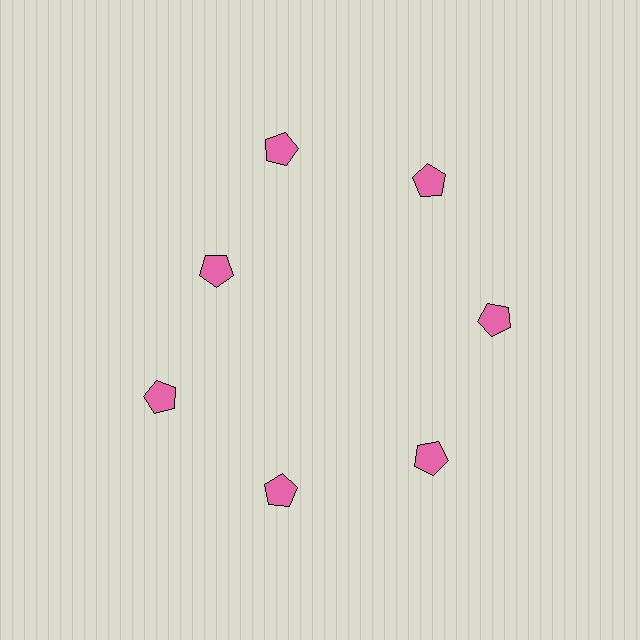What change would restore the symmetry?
The symmetry would be restored by moving it outward, back onto the ring so that all 7 pentagons sit at equal angles and equal distance from the center.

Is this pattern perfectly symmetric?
No. The 7 pink pentagons are arranged in a ring, but one element near the 10 o'clock position is pulled inward toward the center, breaking the 7-fold rotational symmetry.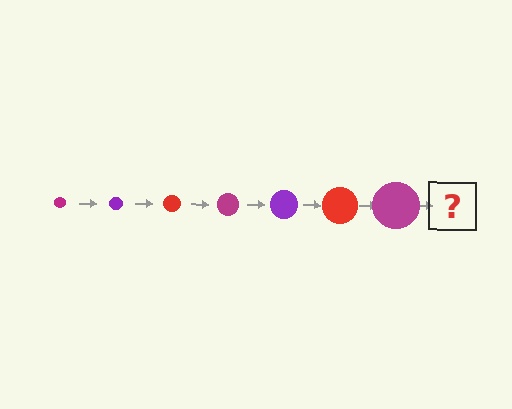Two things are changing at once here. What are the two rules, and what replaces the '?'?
The two rules are that the circle grows larger each step and the color cycles through magenta, purple, and red. The '?' should be a purple circle, larger than the previous one.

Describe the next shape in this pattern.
It should be a purple circle, larger than the previous one.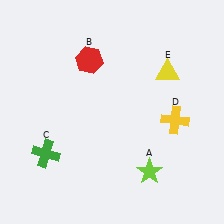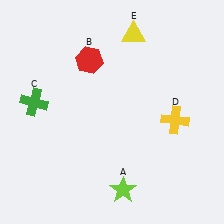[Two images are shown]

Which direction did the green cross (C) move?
The green cross (C) moved up.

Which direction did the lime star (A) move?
The lime star (A) moved left.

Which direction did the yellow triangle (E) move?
The yellow triangle (E) moved up.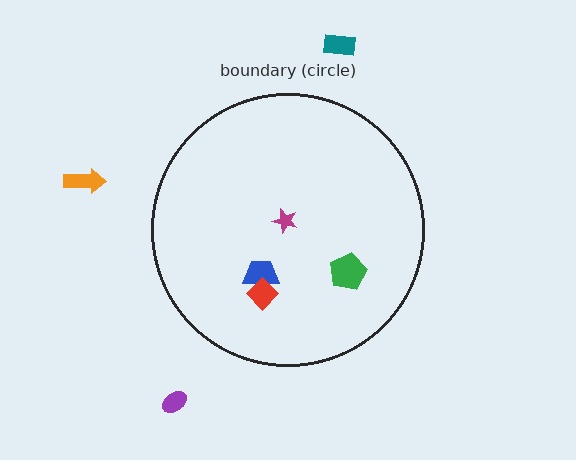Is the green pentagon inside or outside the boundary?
Inside.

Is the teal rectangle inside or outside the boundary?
Outside.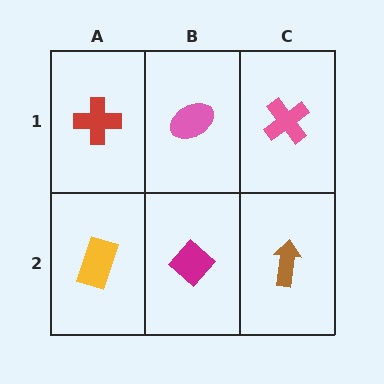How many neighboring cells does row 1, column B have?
3.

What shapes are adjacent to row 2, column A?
A red cross (row 1, column A), a magenta diamond (row 2, column B).